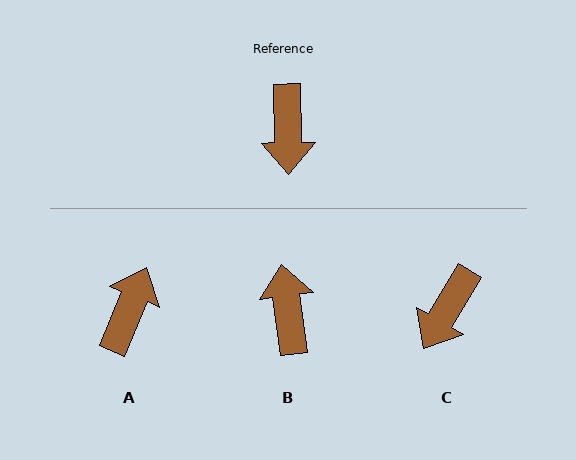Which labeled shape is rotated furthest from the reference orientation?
B, about 173 degrees away.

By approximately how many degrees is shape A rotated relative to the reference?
Approximately 157 degrees counter-clockwise.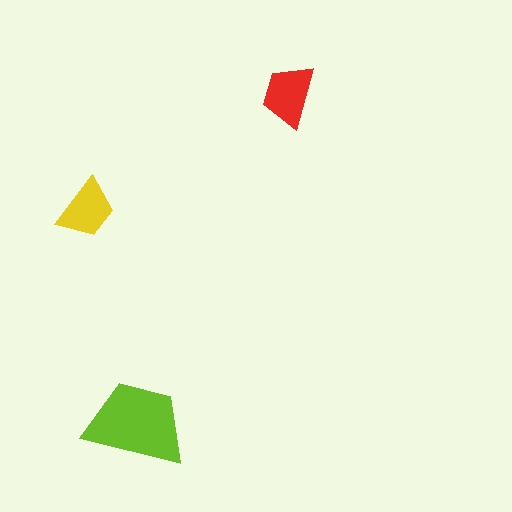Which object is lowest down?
The lime trapezoid is bottommost.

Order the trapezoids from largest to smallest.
the lime one, the red one, the yellow one.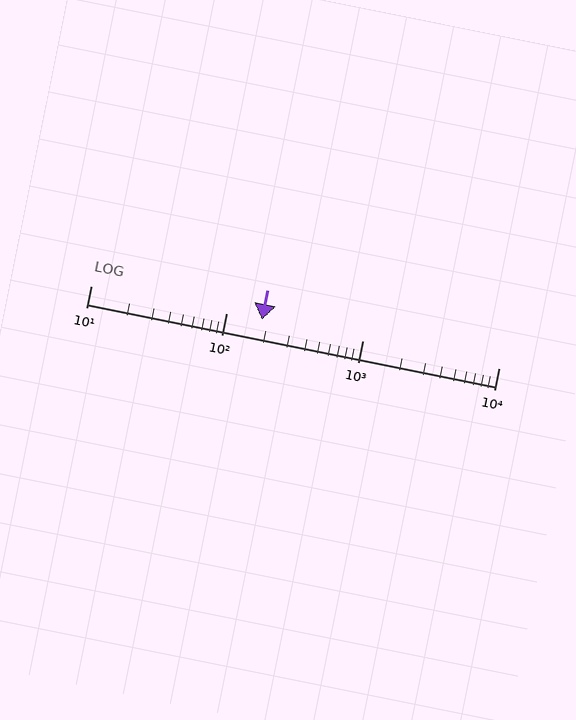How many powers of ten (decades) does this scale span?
The scale spans 3 decades, from 10 to 10000.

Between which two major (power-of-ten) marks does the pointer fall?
The pointer is between 100 and 1000.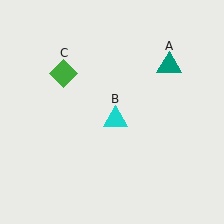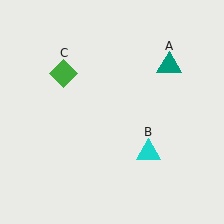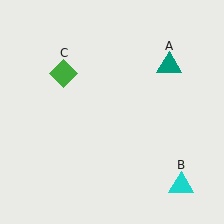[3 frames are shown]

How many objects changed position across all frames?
1 object changed position: cyan triangle (object B).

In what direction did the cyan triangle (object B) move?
The cyan triangle (object B) moved down and to the right.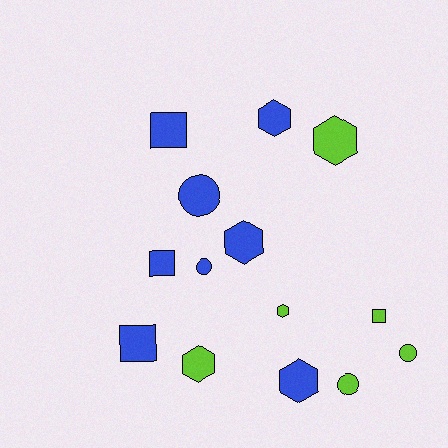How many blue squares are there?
There are 3 blue squares.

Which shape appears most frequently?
Hexagon, with 6 objects.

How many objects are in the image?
There are 14 objects.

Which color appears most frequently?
Blue, with 8 objects.